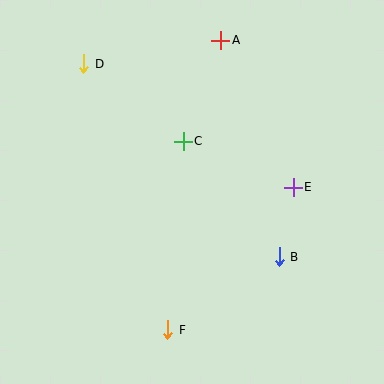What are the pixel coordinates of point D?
Point D is at (84, 64).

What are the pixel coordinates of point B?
Point B is at (279, 257).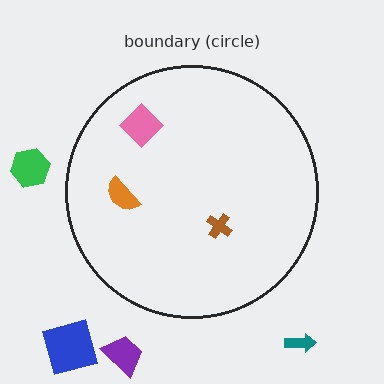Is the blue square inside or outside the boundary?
Outside.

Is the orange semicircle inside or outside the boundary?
Inside.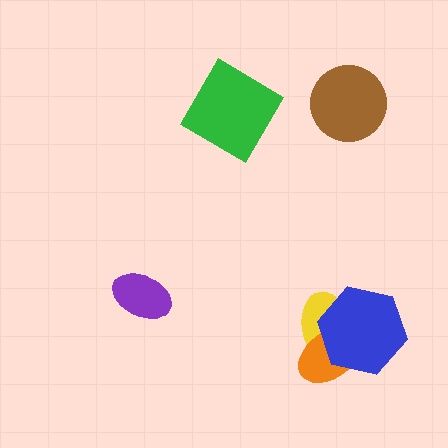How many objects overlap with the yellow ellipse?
2 objects overlap with the yellow ellipse.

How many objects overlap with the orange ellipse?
2 objects overlap with the orange ellipse.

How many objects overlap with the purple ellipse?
0 objects overlap with the purple ellipse.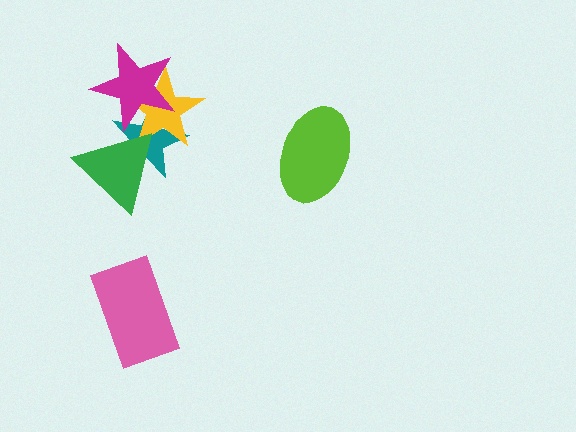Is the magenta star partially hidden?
Yes, it is partially covered by another shape.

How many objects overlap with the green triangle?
3 objects overlap with the green triangle.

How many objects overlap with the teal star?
3 objects overlap with the teal star.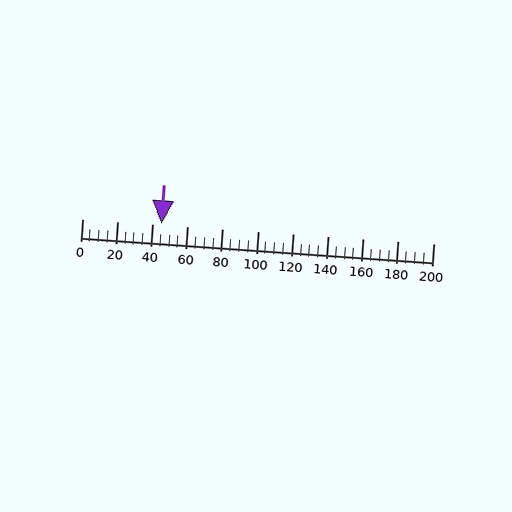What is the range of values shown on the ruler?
The ruler shows values from 0 to 200.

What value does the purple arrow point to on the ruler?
The purple arrow points to approximately 45.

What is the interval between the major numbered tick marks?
The major tick marks are spaced 20 units apart.